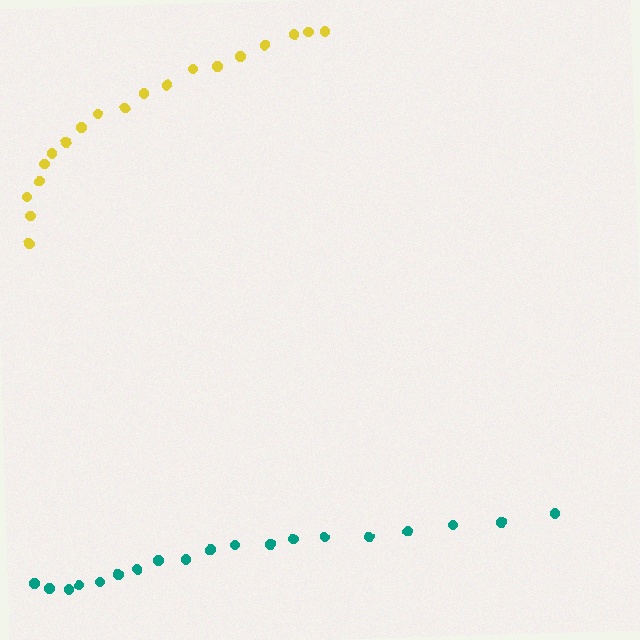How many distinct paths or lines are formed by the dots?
There are 2 distinct paths.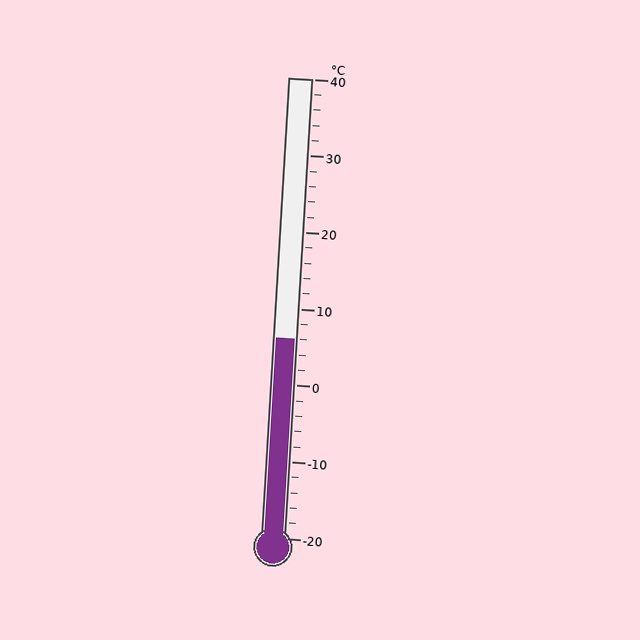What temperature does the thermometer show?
The thermometer shows approximately 6°C.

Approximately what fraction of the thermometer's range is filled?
The thermometer is filled to approximately 45% of its range.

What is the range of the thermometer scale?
The thermometer scale ranges from -20°C to 40°C.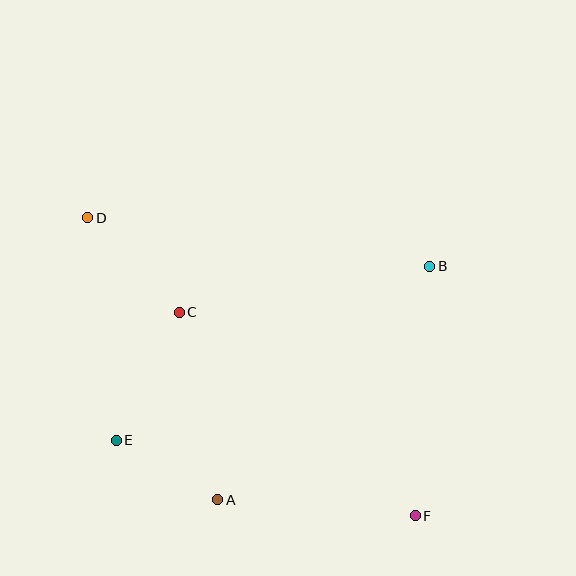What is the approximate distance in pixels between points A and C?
The distance between A and C is approximately 192 pixels.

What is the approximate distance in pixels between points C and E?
The distance between C and E is approximately 143 pixels.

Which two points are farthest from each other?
Points D and F are farthest from each other.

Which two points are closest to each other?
Points A and E are closest to each other.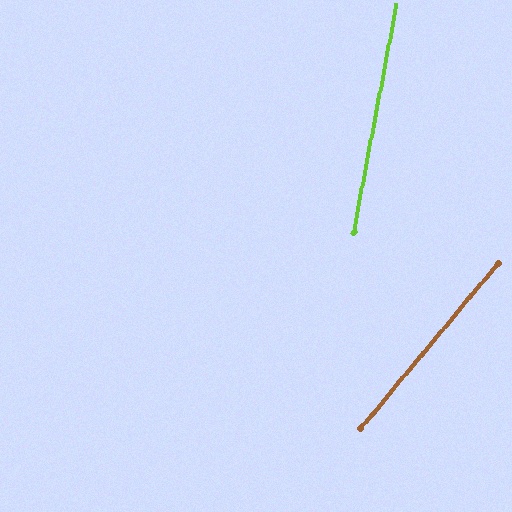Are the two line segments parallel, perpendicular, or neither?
Neither parallel nor perpendicular — they differ by about 29°.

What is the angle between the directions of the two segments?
Approximately 29 degrees.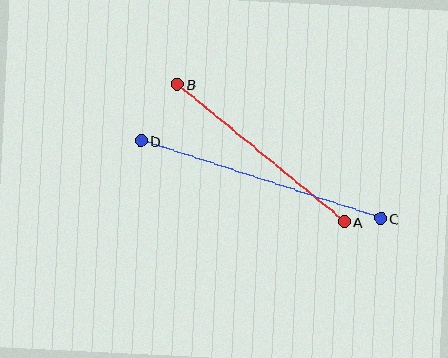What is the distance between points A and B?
The distance is approximately 216 pixels.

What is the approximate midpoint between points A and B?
The midpoint is at approximately (261, 153) pixels.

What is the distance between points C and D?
The distance is approximately 251 pixels.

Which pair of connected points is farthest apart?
Points C and D are farthest apart.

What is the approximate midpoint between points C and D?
The midpoint is at approximately (261, 180) pixels.